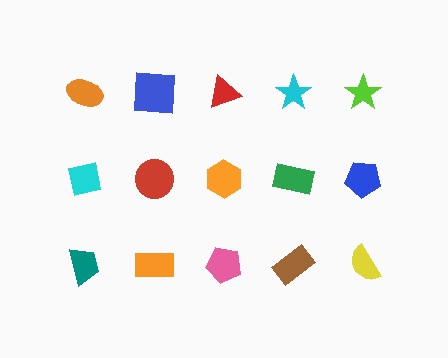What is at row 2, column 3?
An orange hexagon.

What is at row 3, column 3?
A pink pentagon.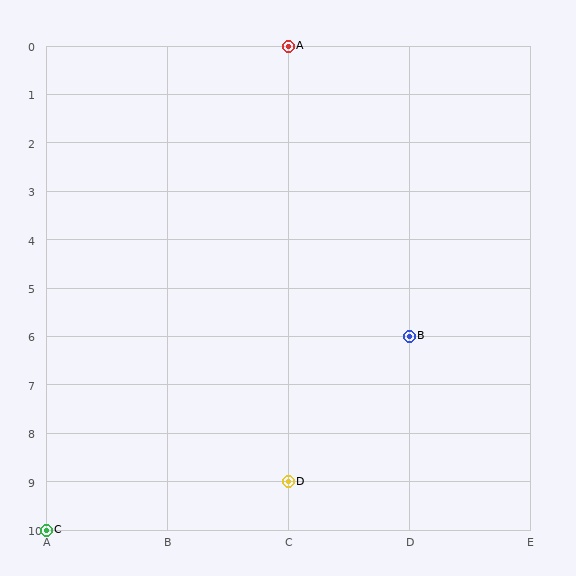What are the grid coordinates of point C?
Point C is at grid coordinates (A, 10).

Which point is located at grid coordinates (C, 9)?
Point D is at (C, 9).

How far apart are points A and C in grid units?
Points A and C are 2 columns and 10 rows apart (about 10.2 grid units diagonally).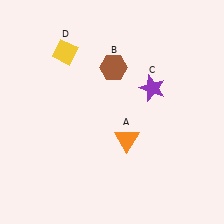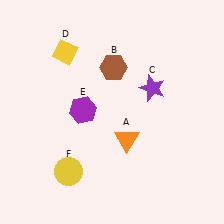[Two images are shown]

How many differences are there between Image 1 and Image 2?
There are 2 differences between the two images.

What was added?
A purple hexagon (E), a yellow circle (F) were added in Image 2.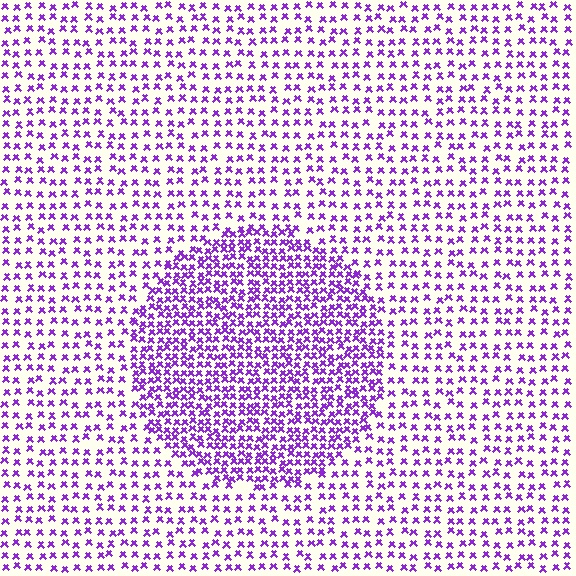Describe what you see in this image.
The image contains small purple elements arranged at two different densities. A circle-shaped region is visible where the elements are more densely packed than the surrounding area.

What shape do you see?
I see a circle.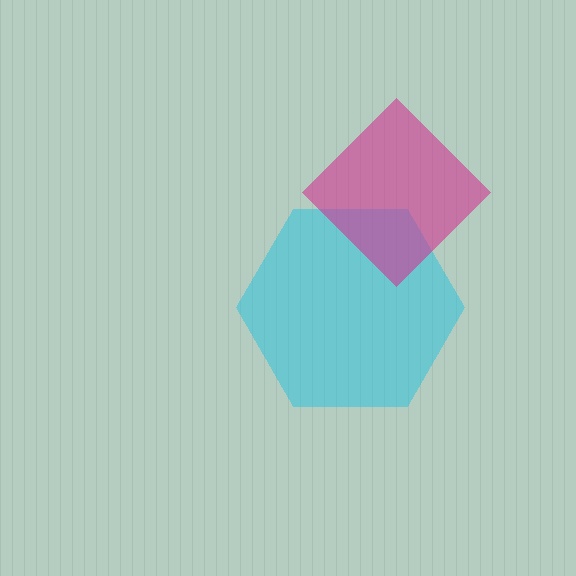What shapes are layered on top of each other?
The layered shapes are: a cyan hexagon, a magenta diamond.